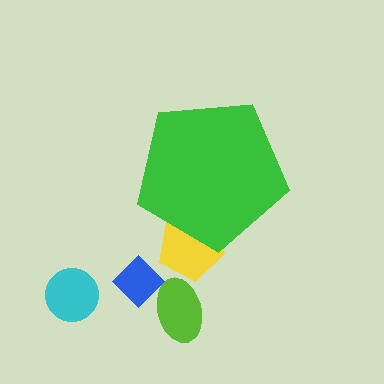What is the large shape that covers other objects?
A green pentagon.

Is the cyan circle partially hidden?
No, the cyan circle is fully visible.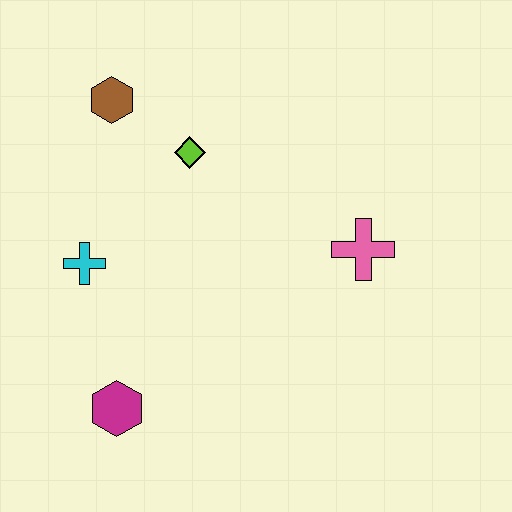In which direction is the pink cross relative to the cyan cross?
The pink cross is to the right of the cyan cross.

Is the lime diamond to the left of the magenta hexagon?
No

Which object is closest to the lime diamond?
The brown hexagon is closest to the lime diamond.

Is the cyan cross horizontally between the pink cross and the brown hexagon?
No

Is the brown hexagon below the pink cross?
No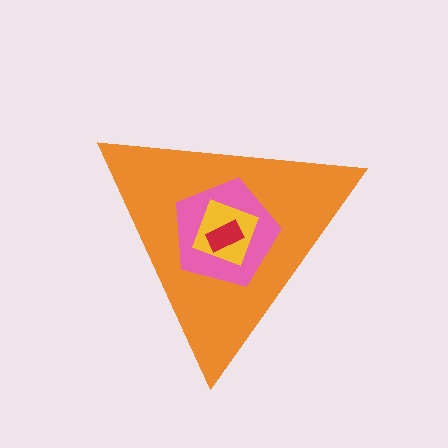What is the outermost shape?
The orange triangle.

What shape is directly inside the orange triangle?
The pink pentagon.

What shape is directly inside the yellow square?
The red rectangle.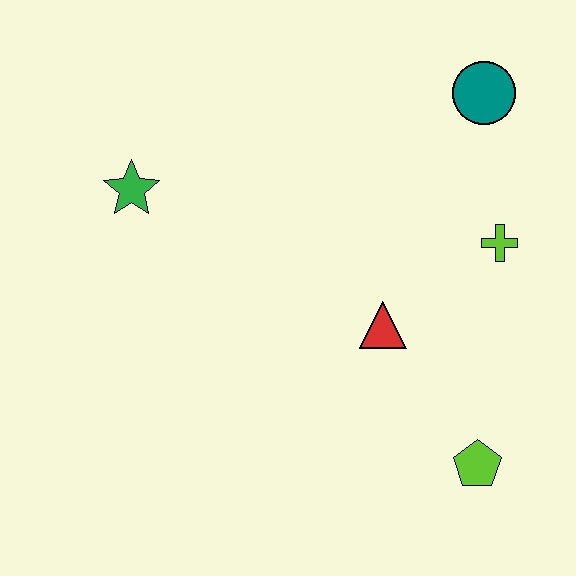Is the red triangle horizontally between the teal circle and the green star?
Yes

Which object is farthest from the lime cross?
The green star is farthest from the lime cross.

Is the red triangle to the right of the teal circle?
No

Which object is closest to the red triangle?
The lime cross is closest to the red triangle.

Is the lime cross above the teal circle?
No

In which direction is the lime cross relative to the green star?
The lime cross is to the right of the green star.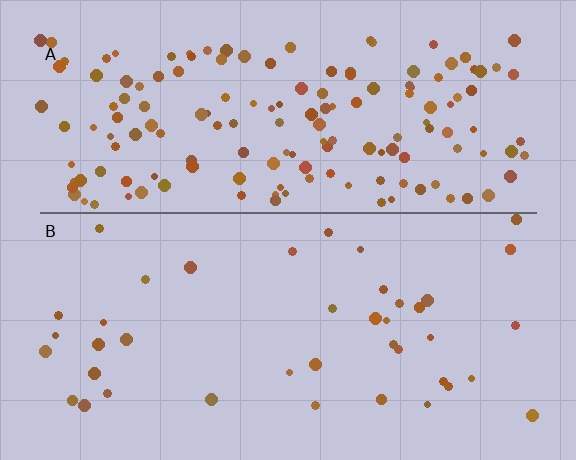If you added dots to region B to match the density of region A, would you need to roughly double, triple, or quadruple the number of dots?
Approximately quadruple.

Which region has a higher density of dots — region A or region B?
A (the top).